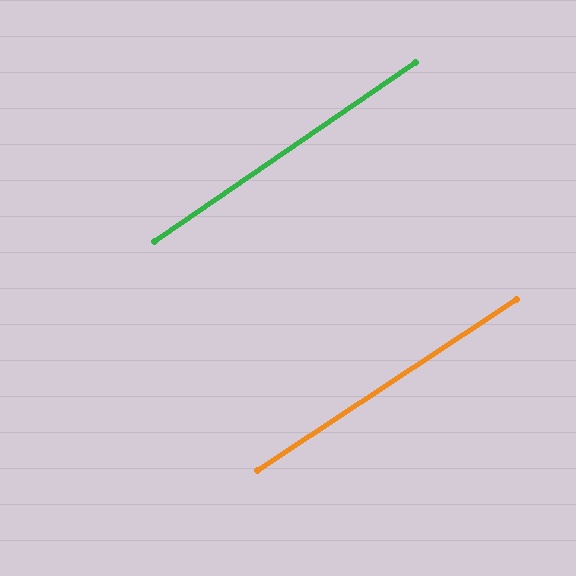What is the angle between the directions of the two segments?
Approximately 1 degree.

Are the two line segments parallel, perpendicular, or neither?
Parallel — their directions differ by only 0.9°.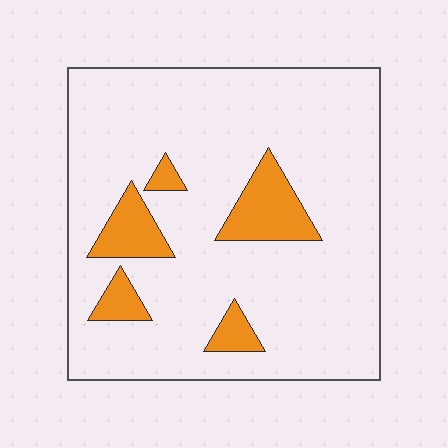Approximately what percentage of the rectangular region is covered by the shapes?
Approximately 15%.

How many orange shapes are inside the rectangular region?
5.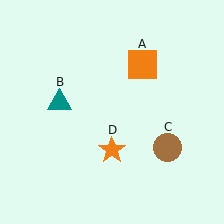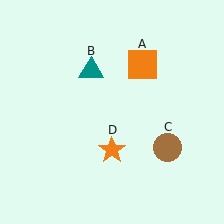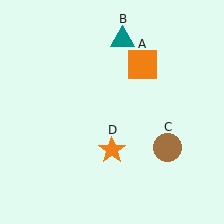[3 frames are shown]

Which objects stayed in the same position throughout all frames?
Orange square (object A) and brown circle (object C) and orange star (object D) remained stationary.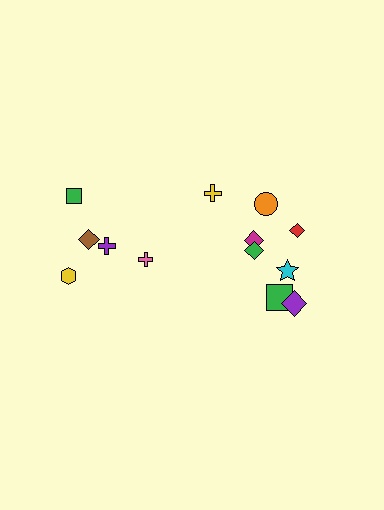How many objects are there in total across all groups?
There are 13 objects.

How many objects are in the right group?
There are 8 objects.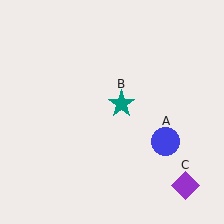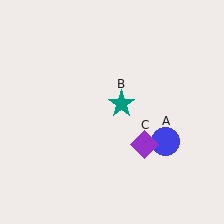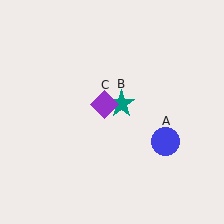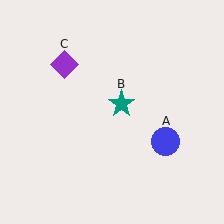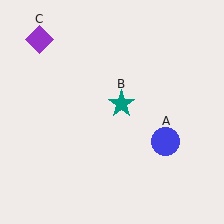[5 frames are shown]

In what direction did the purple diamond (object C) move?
The purple diamond (object C) moved up and to the left.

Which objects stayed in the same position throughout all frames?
Blue circle (object A) and teal star (object B) remained stationary.